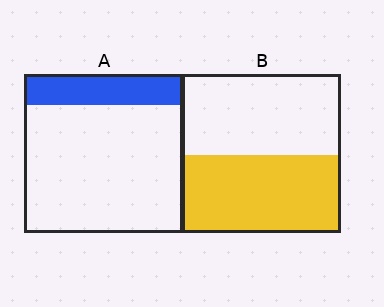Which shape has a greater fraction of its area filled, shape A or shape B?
Shape B.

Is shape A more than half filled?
No.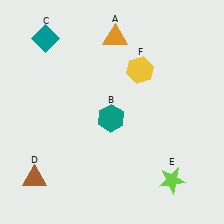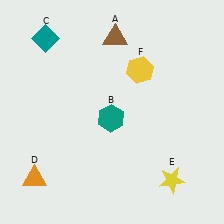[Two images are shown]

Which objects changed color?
A changed from orange to brown. D changed from brown to orange. E changed from lime to yellow.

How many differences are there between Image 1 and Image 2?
There are 3 differences between the two images.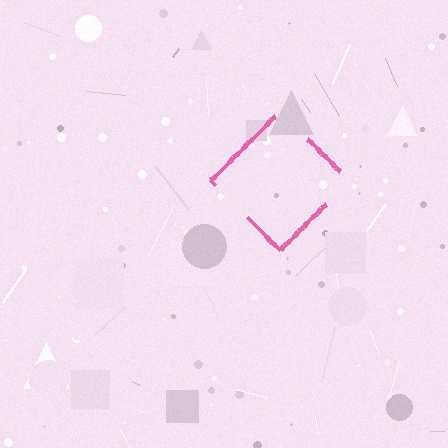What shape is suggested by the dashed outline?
The dashed outline suggests a diamond.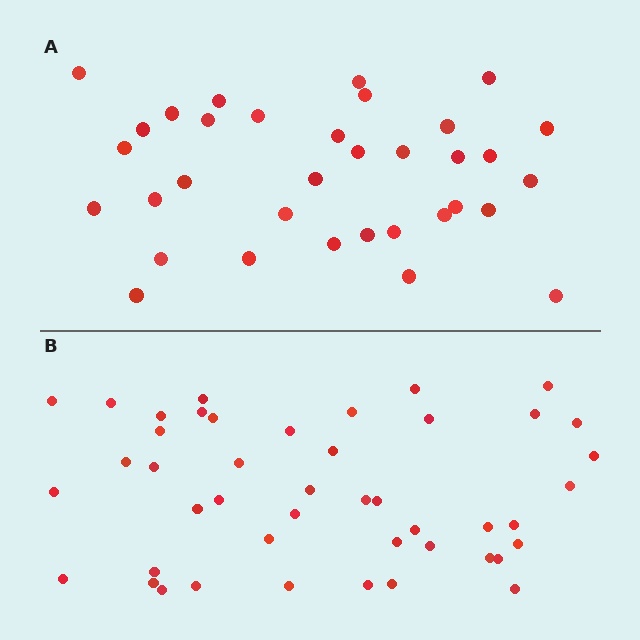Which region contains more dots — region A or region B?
Region B (the bottom region) has more dots.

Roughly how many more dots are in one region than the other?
Region B has roughly 12 or so more dots than region A.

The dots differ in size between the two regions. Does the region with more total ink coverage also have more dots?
No. Region A has more total ink coverage because its dots are larger, but region B actually contains more individual dots. Total area can be misleading — the number of items is what matters here.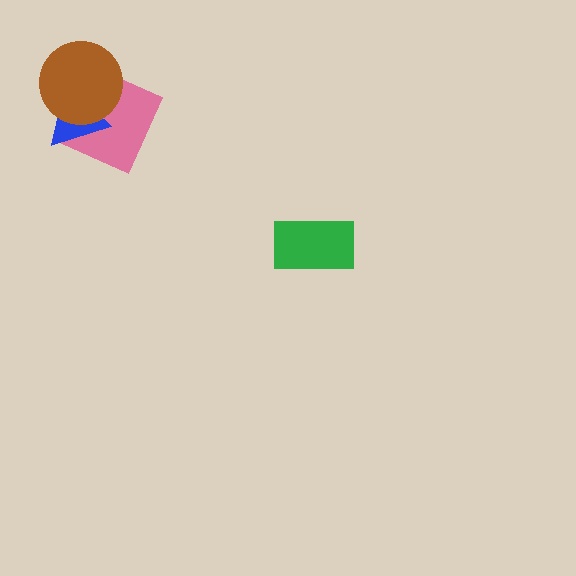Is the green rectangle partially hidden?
No, no other shape covers it.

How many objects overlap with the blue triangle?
2 objects overlap with the blue triangle.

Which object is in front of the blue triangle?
The brown circle is in front of the blue triangle.